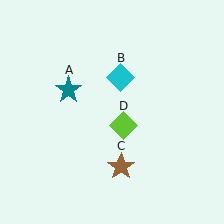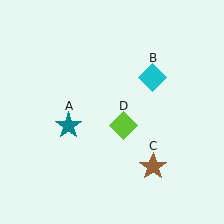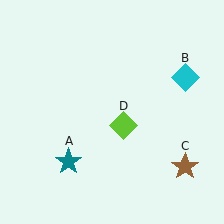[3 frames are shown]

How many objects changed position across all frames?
3 objects changed position: teal star (object A), cyan diamond (object B), brown star (object C).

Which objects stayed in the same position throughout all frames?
Lime diamond (object D) remained stationary.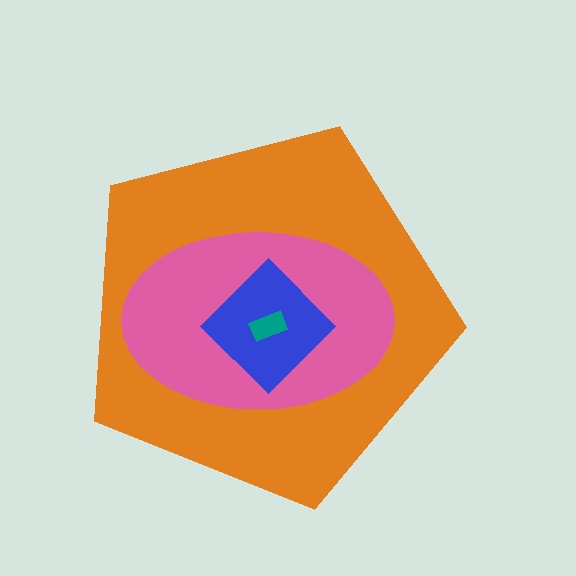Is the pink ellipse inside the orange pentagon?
Yes.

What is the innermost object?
The teal rectangle.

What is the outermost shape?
The orange pentagon.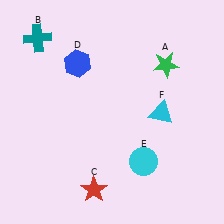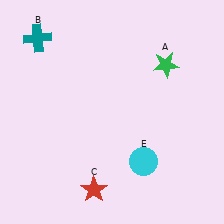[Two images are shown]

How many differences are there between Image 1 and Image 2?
There are 2 differences between the two images.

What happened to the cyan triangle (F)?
The cyan triangle (F) was removed in Image 2. It was in the bottom-right area of Image 1.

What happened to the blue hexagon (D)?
The blue hexagon (D) was removed in Image 2. It was in the top-left area of Image 1.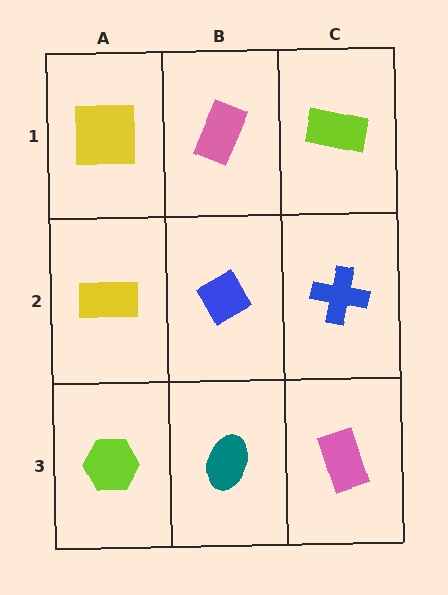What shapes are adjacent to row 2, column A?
A yellow square (row 1, column A), a lime hexagon (row 3, column A), a blue diamond (row 2, column B).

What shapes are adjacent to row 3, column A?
A yellow rectangle (row 2, column A), a teal ellipse (row 3, column B).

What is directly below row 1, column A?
A yellow rectangle.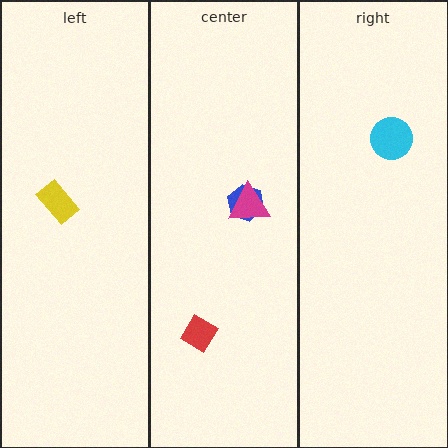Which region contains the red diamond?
The center region.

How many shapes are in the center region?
3.